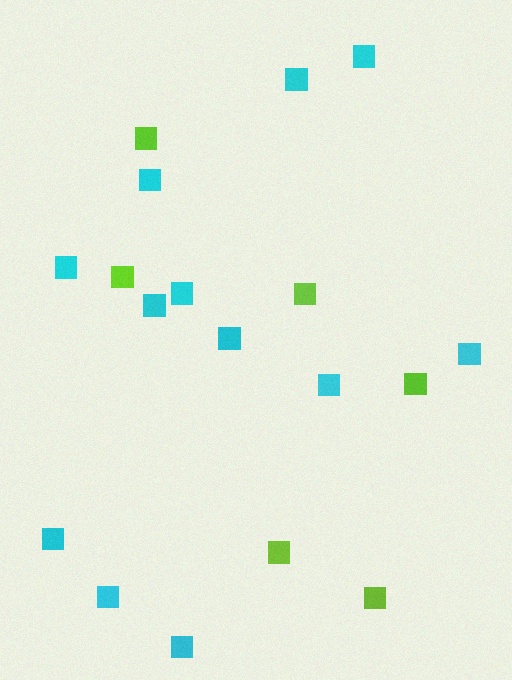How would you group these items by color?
There are 2 groups: one group of lime squares (6) and one group of cyan squares (12).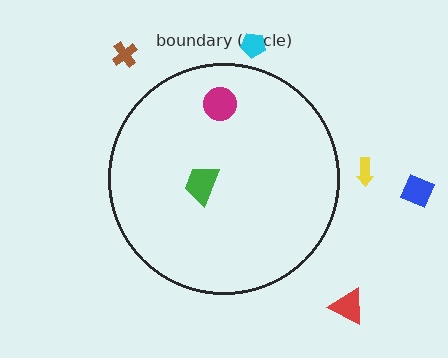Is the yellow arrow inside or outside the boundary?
Outside.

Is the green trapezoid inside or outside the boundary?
Inside.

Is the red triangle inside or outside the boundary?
Outside.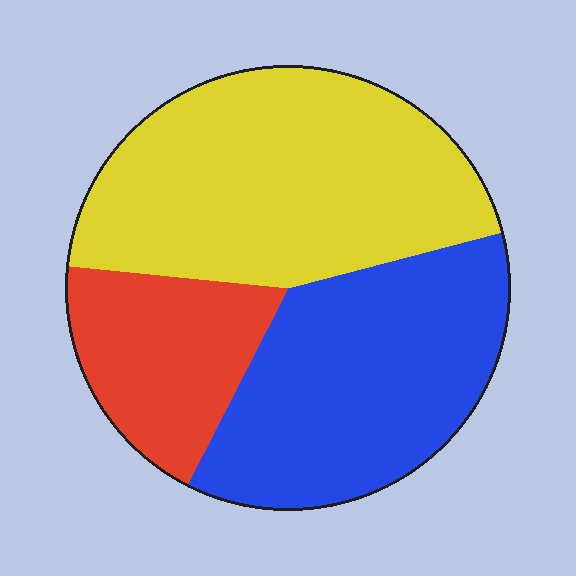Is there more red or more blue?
Blue.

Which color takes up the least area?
Red, at roughly 20%.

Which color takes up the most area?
Yellow, at roughly 45%.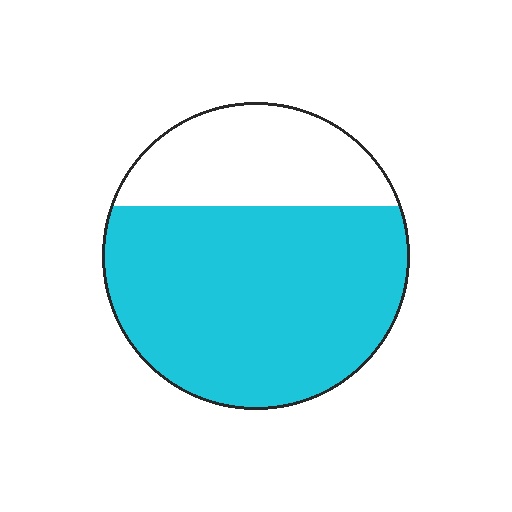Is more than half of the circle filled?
Yes.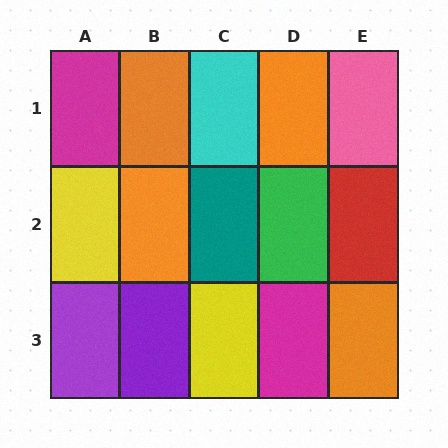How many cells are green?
1 cell is green.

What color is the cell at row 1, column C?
Cyan.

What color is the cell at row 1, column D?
Orange.